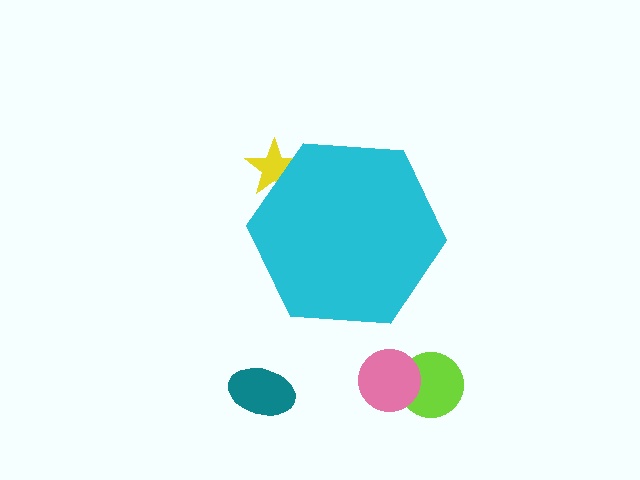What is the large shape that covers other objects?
A cyan hexagon.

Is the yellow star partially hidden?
Yes, the yellow star is partially hidden behind the cyan hexagon.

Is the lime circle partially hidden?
No, the lime circle is fully visible.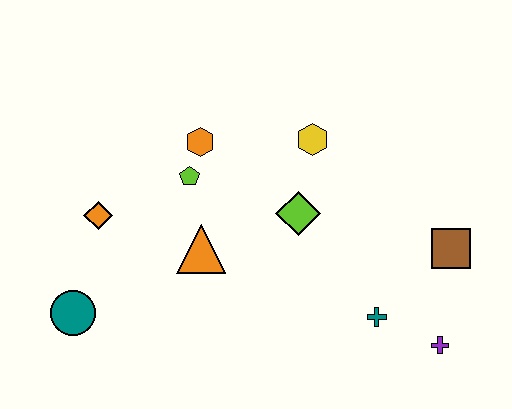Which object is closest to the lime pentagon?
The orange hexagon is closest to the lime pentagon.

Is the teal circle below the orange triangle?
Yes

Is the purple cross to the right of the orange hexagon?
Yes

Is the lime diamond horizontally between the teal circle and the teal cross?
Yes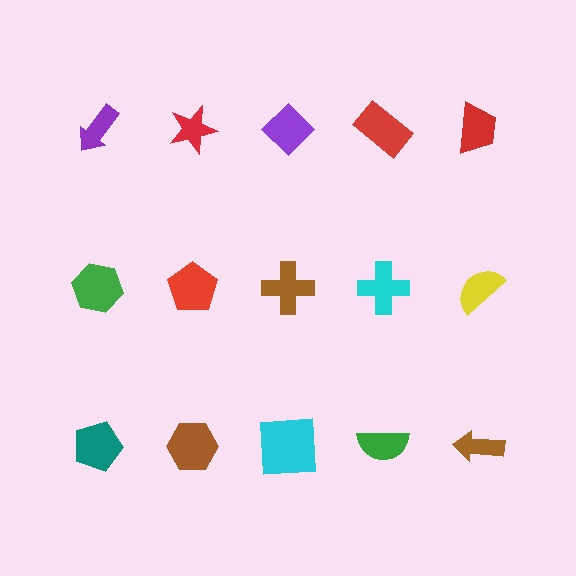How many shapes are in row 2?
5 shapes.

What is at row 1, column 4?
A red rectangle.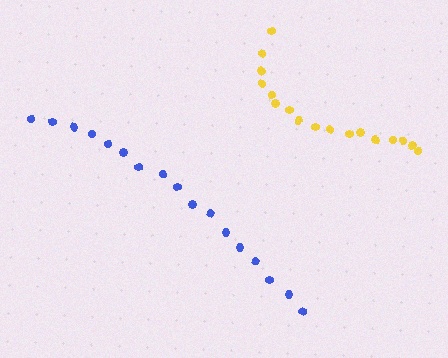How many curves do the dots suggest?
There are 2 distinct paths.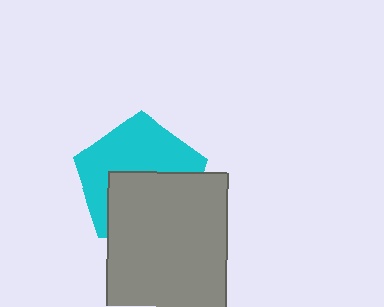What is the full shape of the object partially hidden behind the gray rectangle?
The partially hidden object is a cyan pentagon.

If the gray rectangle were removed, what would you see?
You would see the complete cyan pentagon.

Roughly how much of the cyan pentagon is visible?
About half of it is visible (roughly 51%).